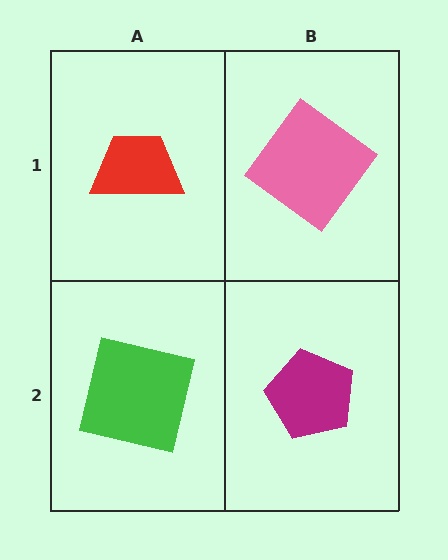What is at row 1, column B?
A pink diamond.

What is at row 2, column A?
A green square.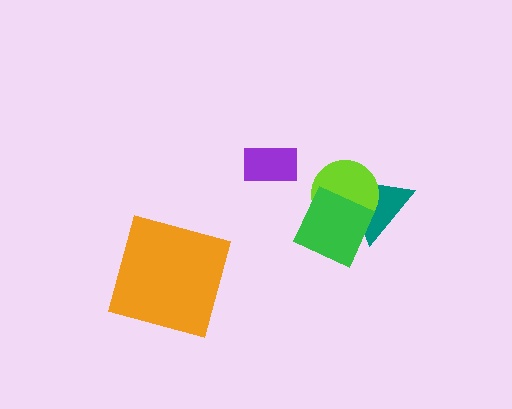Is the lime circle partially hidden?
Yes, it is partially covered by another shape.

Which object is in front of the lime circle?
The green diamond is in front of the lime circle.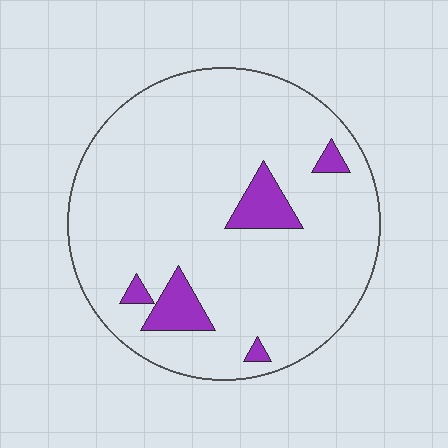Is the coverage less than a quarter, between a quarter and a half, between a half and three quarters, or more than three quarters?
Less than a quarter.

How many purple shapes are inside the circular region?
5.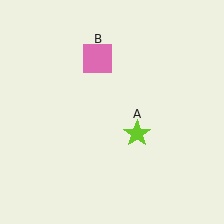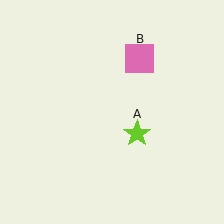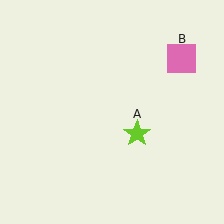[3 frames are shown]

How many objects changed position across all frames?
1 object changed position: pink square (object B).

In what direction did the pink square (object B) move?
The pink square (object B) moved right.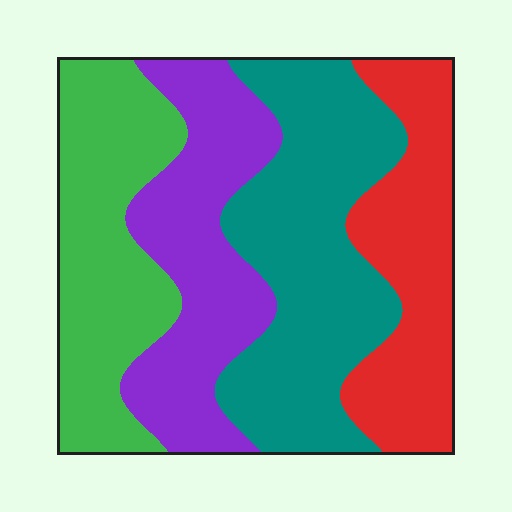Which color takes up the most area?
Teal, at roughly 30%.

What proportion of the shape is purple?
Purple takes up about one quarter (1/4) of the shape.